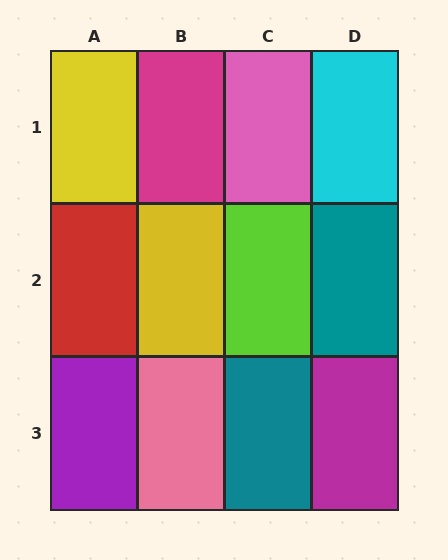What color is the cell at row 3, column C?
Teal.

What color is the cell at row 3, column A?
Purple.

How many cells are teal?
2 cells are teal.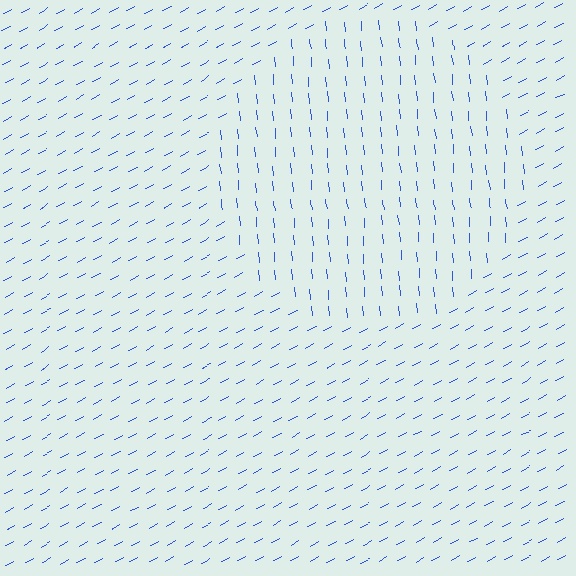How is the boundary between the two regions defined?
The boundary is defined purely by a change in line orientation (approximately 67 degrees difference). All lines are the same color and thickness.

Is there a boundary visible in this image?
Yes, there is a texture boundary formed by a change in line orientation.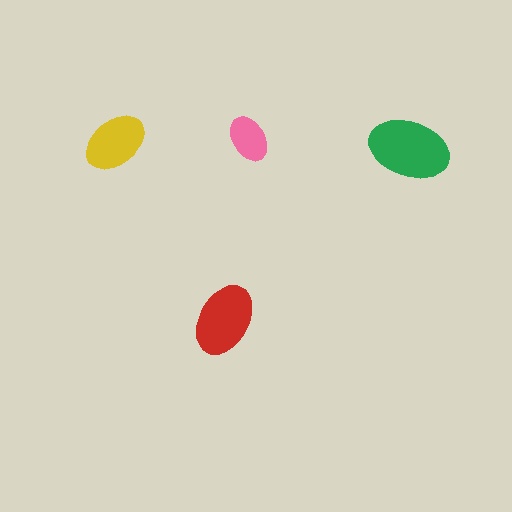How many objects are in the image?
There are 4 objects in the image.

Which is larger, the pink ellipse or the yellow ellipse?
The yellow one.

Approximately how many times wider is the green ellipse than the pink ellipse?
About 1.5 times wider.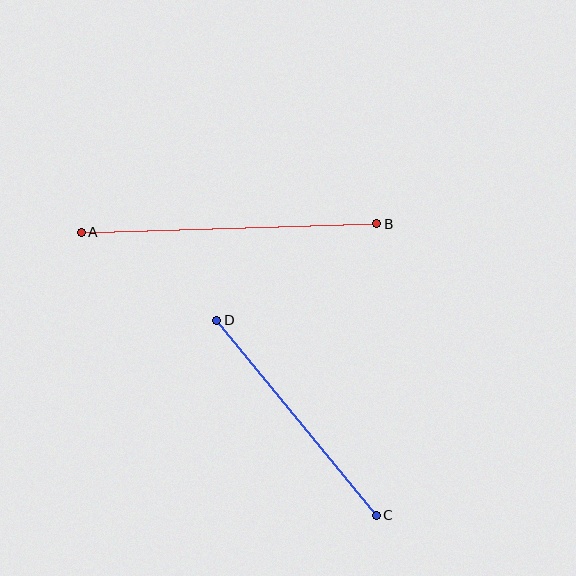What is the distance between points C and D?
The distance is approximately 252 pixels.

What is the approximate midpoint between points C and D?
The midpoint is at approximately (296, 418) pixels.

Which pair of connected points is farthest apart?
Points A and B are farthest apart.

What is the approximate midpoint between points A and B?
The midpoint is at approximately (229, 228) pixels.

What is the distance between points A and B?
The distance is approximately 295 pixels.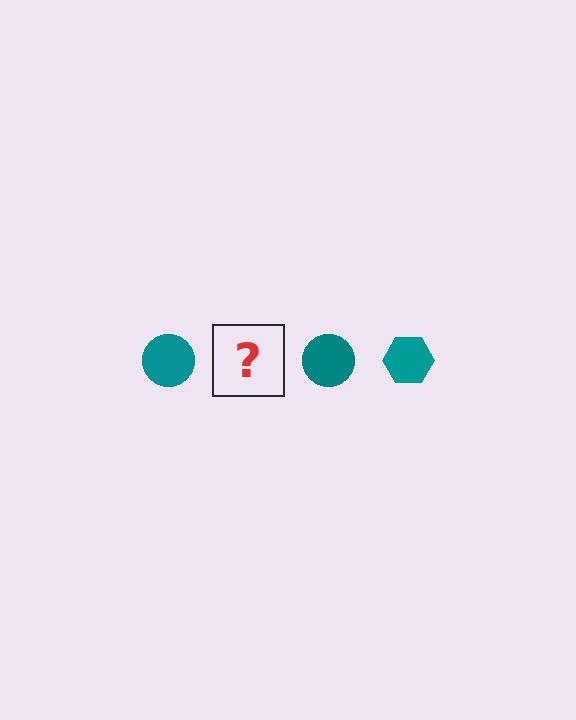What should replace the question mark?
The question mark should be replaced with a teal hexagon.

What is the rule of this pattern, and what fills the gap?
The rule is that the pattern cycles through circle, hexagon shapes in teal. The gap should be filled with a teal hexagon.